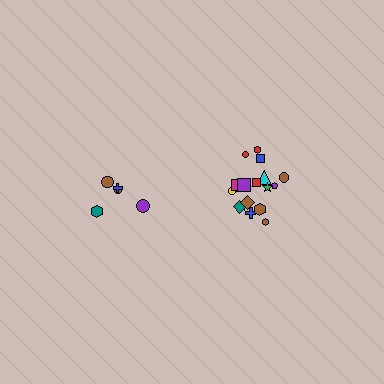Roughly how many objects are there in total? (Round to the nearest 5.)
Roughly 25 objects in total.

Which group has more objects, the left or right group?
The right group.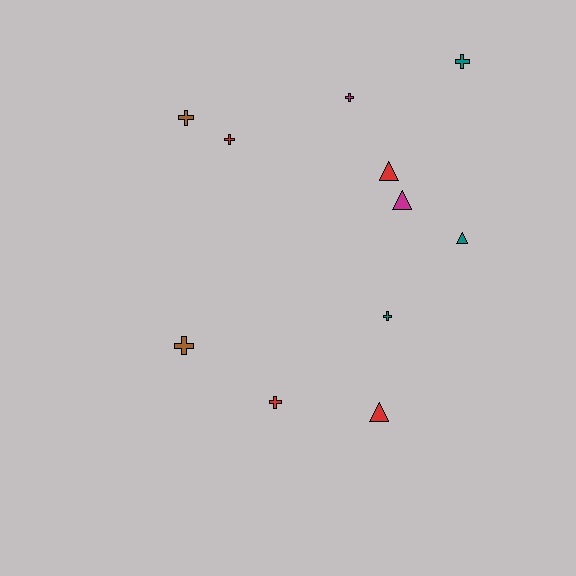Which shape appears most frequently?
Cross, with 7 objects.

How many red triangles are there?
There are 2 red triangles.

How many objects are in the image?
There are 11 objects.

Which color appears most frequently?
Red, with 4 objects.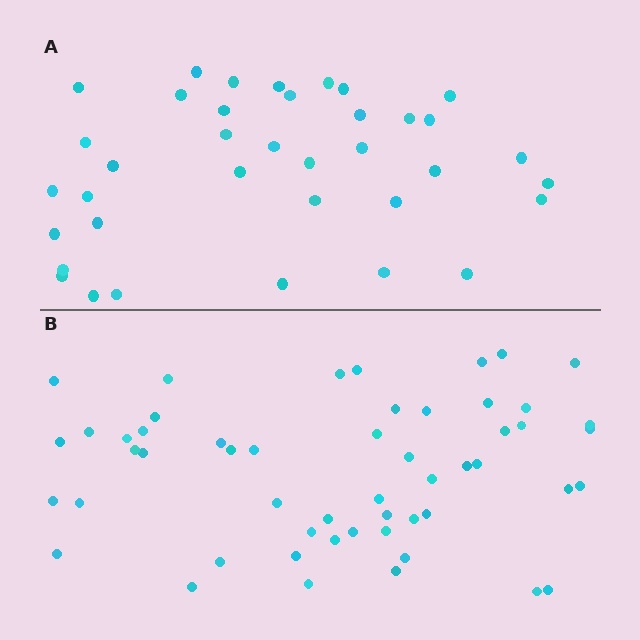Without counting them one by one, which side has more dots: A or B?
Region B (the bottom region) has more dots.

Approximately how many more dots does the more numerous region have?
Region B has approximately 15 more dots than region A.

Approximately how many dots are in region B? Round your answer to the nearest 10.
About 50 dots. (The exact count is 53, which rounds to 50.)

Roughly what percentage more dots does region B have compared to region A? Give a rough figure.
About 45% more.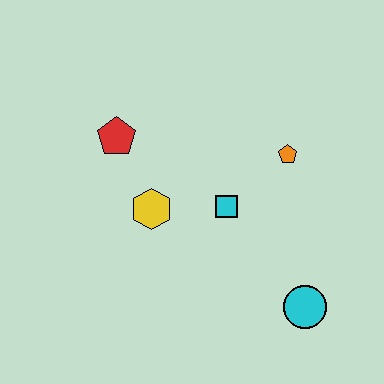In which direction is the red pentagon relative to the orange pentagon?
The red pentagon is to the left of the orange pentagon.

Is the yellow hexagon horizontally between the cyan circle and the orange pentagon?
No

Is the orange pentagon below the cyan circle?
No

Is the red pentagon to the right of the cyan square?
No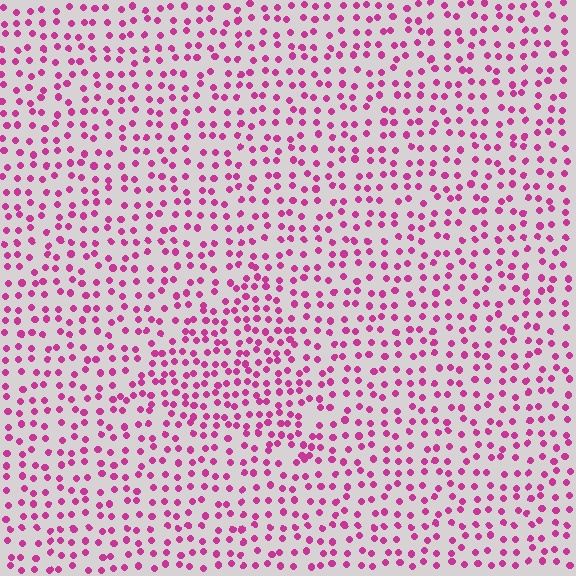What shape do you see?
I see a triangle.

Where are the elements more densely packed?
The elements are more densely packed inside the triangle boundary.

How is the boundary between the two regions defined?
The boundary is defined by a change in element density (approximately 1.5x ratio). All elements are the same color, size, and shape.